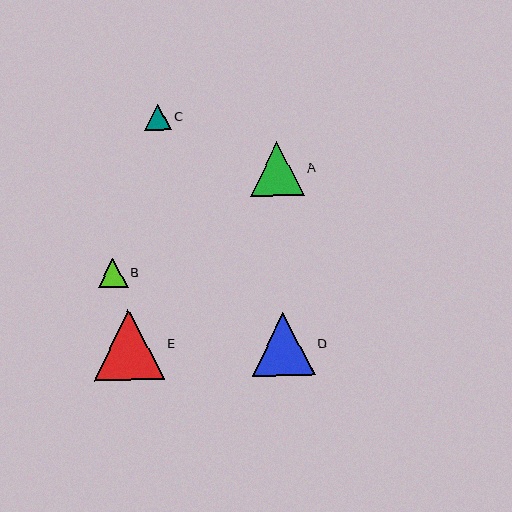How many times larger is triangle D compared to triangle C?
Triangle D is approximately 2.4 times the size of triangle C.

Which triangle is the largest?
Triangle E is the largest with a size of approximately 71 pixels.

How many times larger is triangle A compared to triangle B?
Triangle A is approximately 1.8 times the size of triangle B.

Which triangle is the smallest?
Triangle C is the smallest with a size of approximately 27 pixels.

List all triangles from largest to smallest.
From largest to smallest: E, D, A, B, C.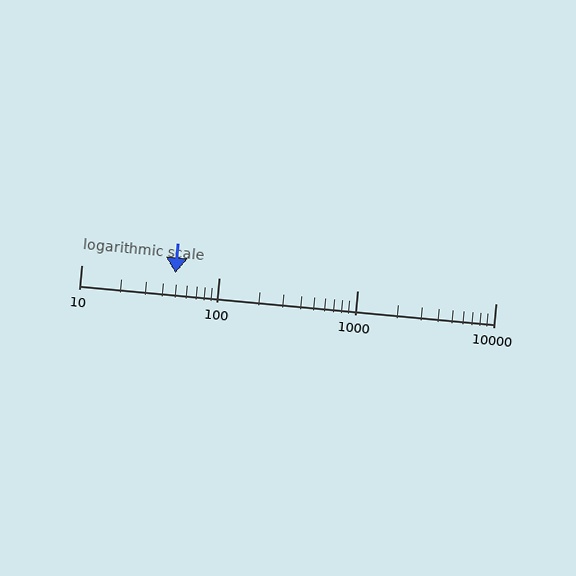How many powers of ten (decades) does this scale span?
The scale spans 3 decades, from 10 to 10000.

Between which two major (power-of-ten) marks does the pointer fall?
The pointer is between 10 and 100.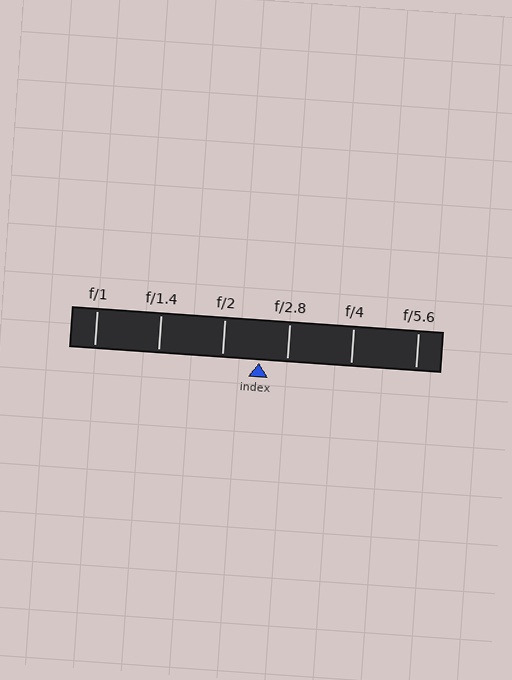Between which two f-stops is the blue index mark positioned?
The index mark is between f/2 and f/2.8.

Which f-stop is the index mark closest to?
The index mark is closest to f/2.8.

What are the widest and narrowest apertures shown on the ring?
The widest aperture shown is f/1 and the narrowest is f/5.6.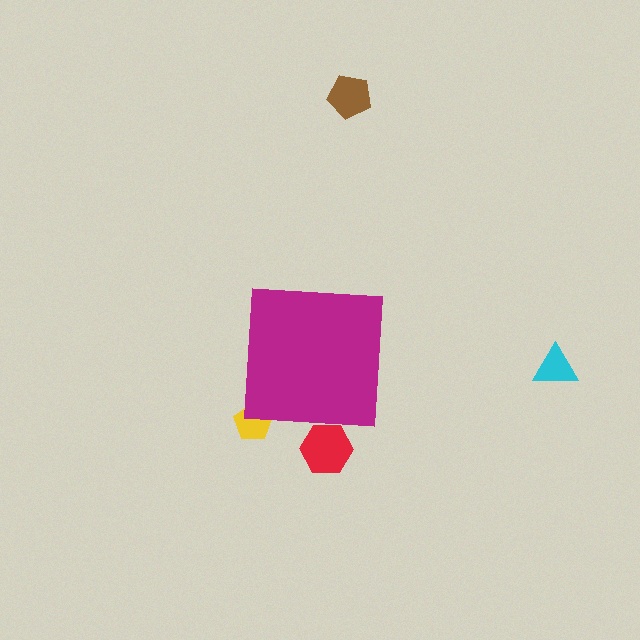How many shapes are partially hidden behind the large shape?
2 shapes are partially hidden.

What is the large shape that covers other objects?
A magenta square.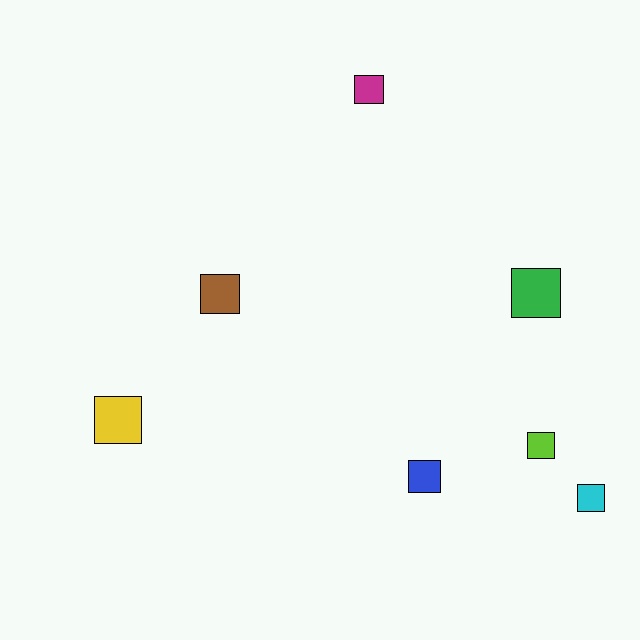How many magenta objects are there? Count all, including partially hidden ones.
There is 1 magenta object.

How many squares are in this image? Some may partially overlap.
There are 7 squares.